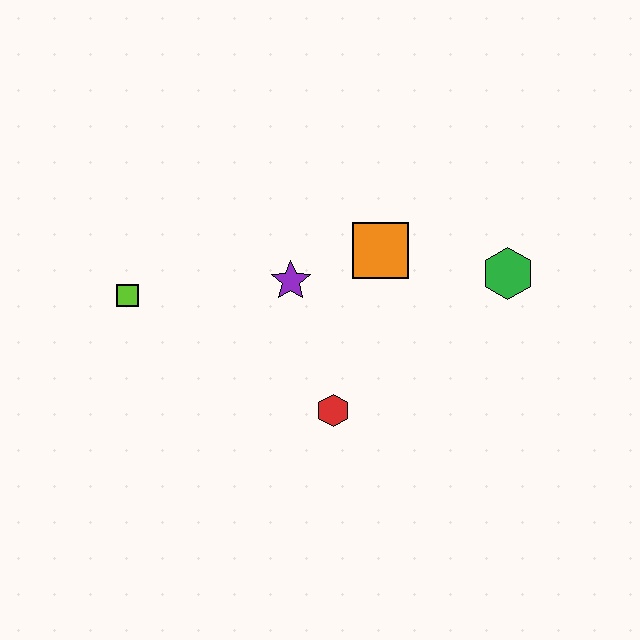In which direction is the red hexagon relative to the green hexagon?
The red hexagon is to the left of the green hexagon.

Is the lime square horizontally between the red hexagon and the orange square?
No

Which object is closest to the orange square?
The purple star is closest to the orange square.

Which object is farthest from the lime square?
The green hexagon is farthest from the lime square.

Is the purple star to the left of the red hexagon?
Yes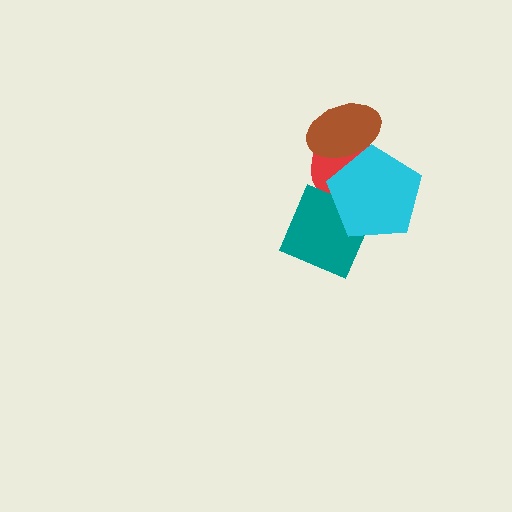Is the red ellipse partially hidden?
Yes, it is partially covered by another shape.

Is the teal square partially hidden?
Yes, it is partially covered by another shape.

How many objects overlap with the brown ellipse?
2 objects overlap with the brown ellipse.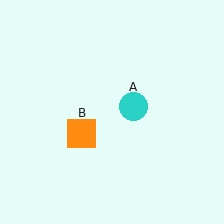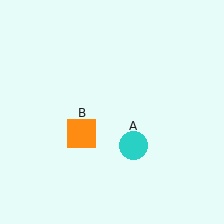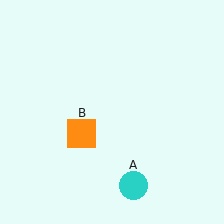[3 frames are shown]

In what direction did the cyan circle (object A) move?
The cyan circle (object A) moved down.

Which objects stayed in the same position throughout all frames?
Orange square (object B) remained stationary.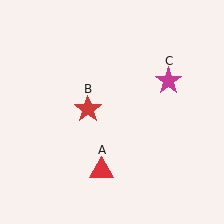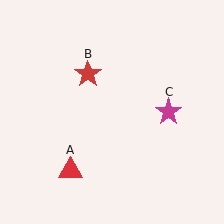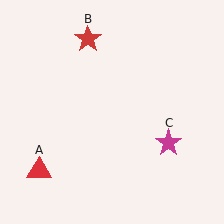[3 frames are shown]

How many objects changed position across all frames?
3 objects changed position: red triangle (object A), red star (object B), magenta star (object C).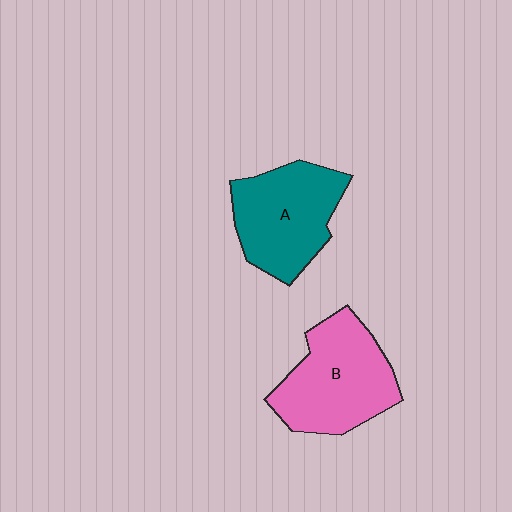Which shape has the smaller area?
Shape A (teal).